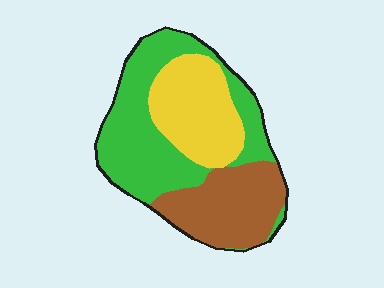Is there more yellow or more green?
Green.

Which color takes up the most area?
Green, at roughly 45%.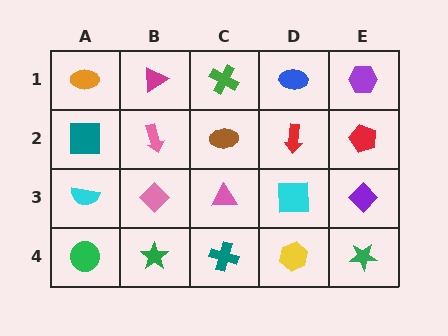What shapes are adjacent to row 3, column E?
A red pentagon (row 2, column E), a green star (row 4, column E), a cyan square (row 3, column D).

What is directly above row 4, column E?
A purple diamond.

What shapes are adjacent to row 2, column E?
A purple hexagon (row 1, column E), a purple diamond (row 3, column E), a red arrow (row 2, column D).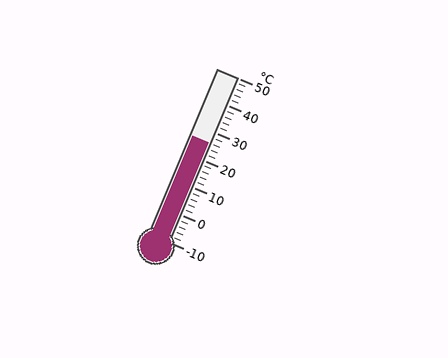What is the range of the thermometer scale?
The thermometer scale ranges from -10°C to 50°C.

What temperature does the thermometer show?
The thermometer shows approximately 26°C.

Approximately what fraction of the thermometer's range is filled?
The thermometer is filled to approximately 60% of its range.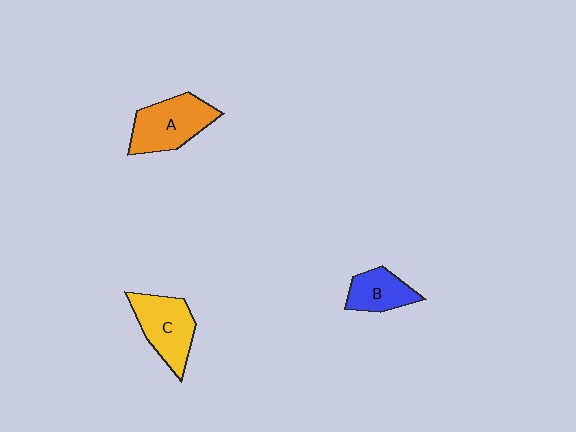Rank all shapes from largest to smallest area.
From largest to smallest: A (orange), C (yellow), B (blue).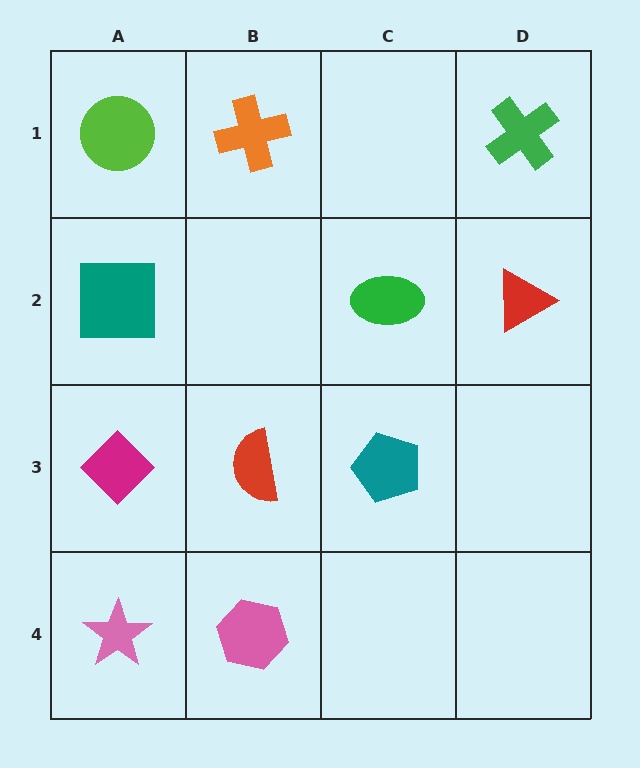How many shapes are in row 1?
3 shapes.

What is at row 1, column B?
An orange cross.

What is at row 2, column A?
A teal square.